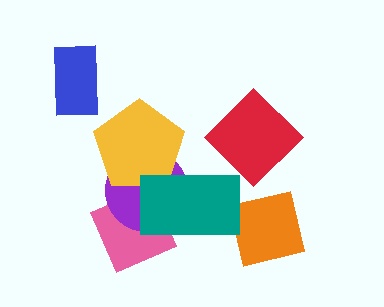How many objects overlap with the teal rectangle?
3 objects overlap with the teal rectangle.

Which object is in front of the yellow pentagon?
The teal rectangle is in front of the yellow pentagon.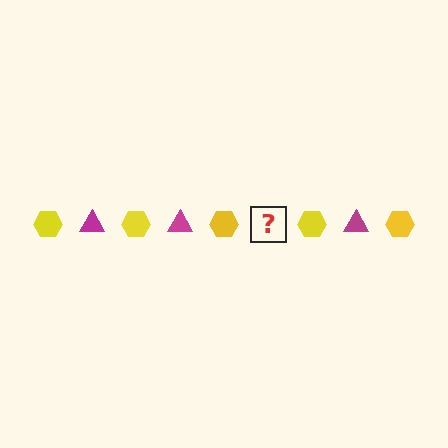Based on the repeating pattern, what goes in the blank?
The blank should be a magenta triangle.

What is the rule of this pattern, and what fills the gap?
The rule is that the pattern alternates between yellow hexagon and magenta triangle. The gap should be filled with a magenta triangle.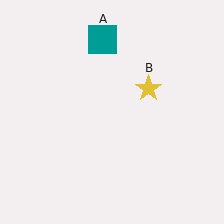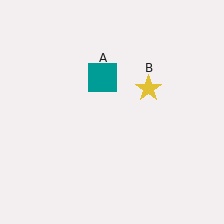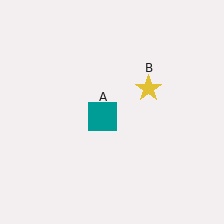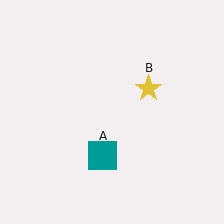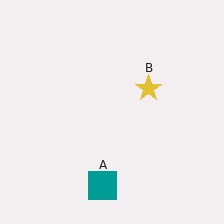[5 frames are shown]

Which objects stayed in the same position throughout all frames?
Yellow star (object B) remained stationary.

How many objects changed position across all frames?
1 object changed position: teal square (object A).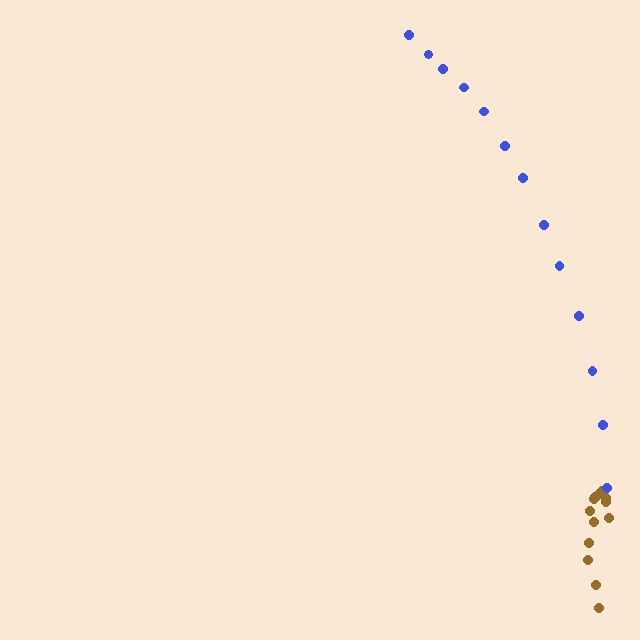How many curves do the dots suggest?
There are 2 distinct paths.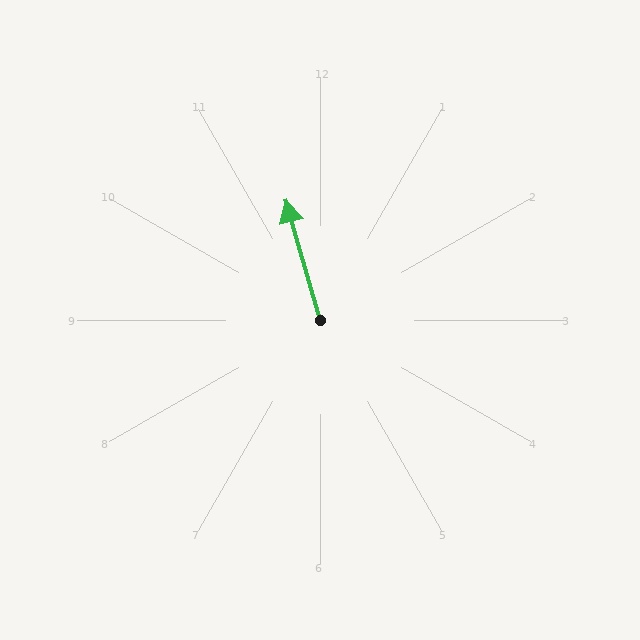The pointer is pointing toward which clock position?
Roughly 11 o'clock.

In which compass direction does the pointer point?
North.